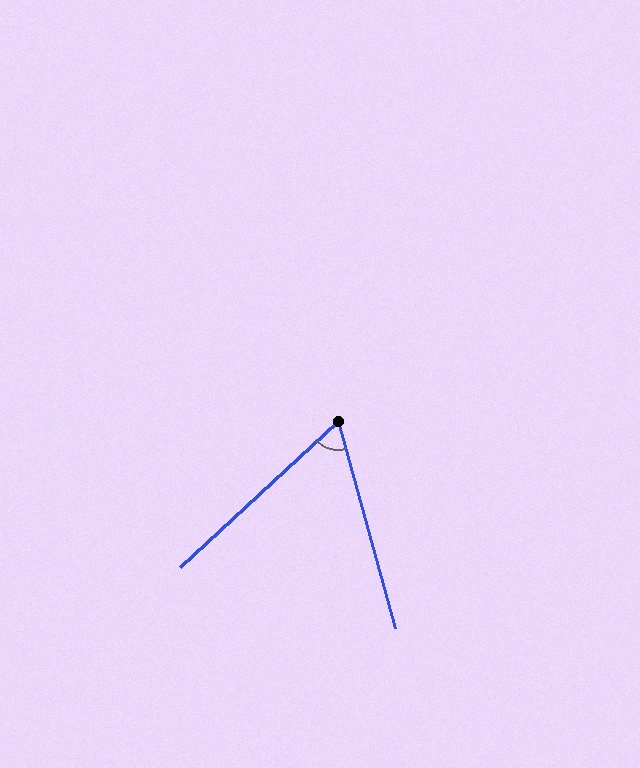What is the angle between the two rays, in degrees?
Approximately 63 degrees.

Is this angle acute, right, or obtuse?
It is acute.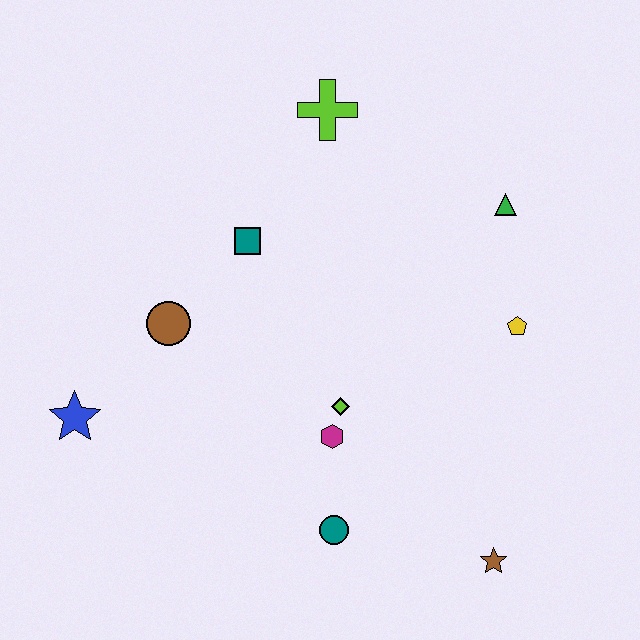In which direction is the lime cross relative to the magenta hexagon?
The lime cross is above the magenta hexagon.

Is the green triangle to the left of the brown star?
No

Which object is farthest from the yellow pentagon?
The blue star is farthest from the yellow pentagon.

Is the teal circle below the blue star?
Yes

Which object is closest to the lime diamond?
The magenta hexagon is closest to the lime diamond.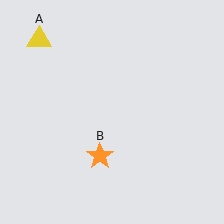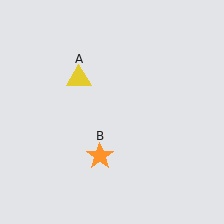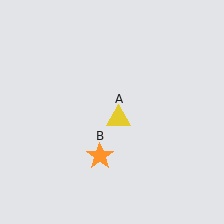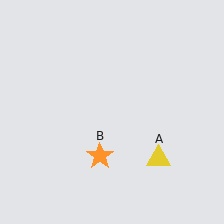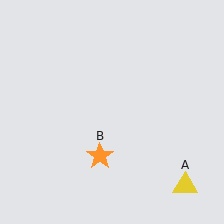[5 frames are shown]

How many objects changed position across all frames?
1 object changed position: yellow triangle (object A).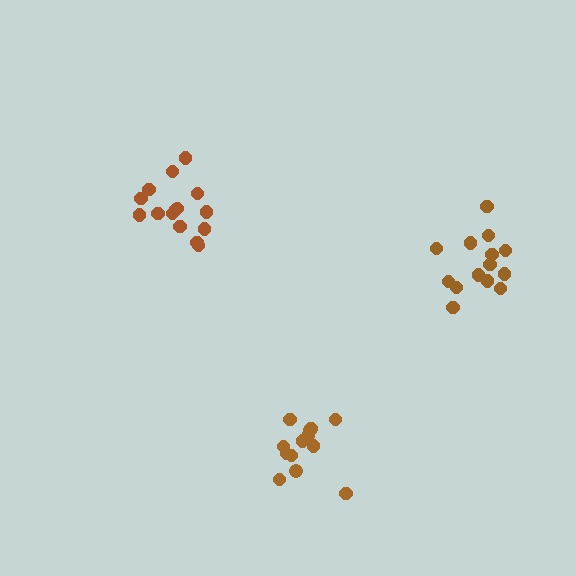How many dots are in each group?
Group 1: 15 dots, Group 2: 14 dots, Group 3: 13 dots (42 total).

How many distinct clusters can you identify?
There are 3 distinct clusters.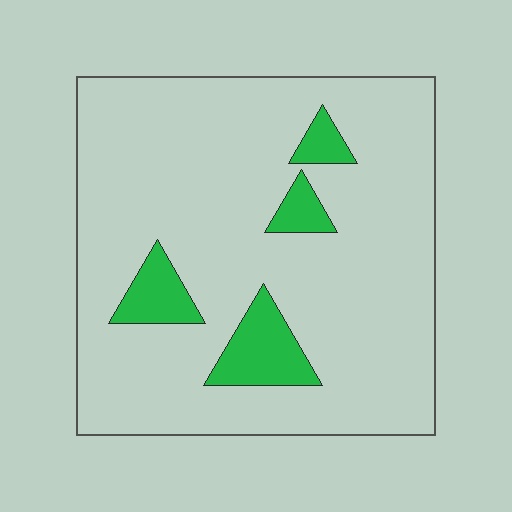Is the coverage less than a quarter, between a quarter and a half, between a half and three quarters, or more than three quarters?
Less than a quarter.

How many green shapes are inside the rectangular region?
4.